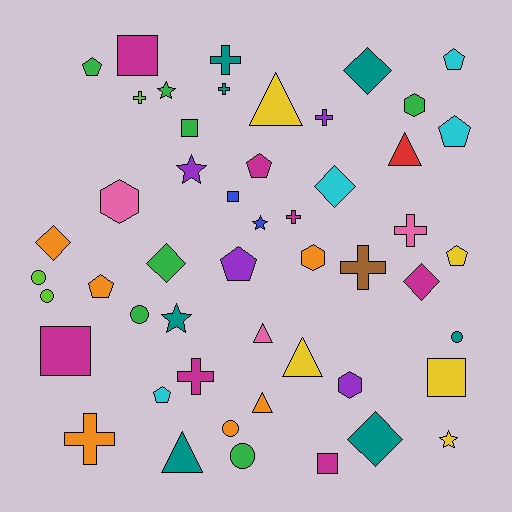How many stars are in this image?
There are 5 stars.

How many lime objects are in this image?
There are 3 lime objects.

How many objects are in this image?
There are 50 objects.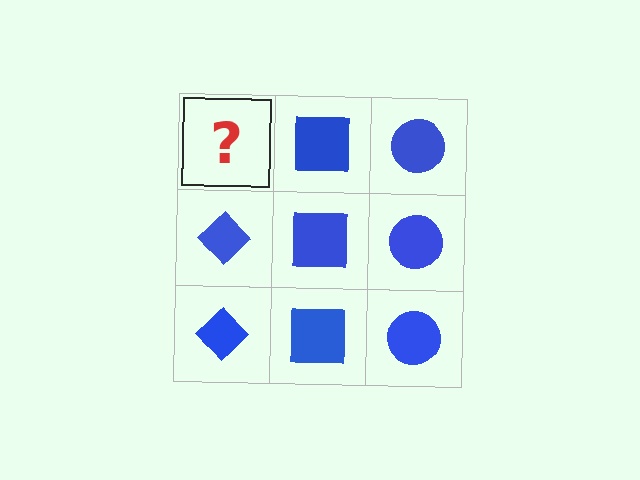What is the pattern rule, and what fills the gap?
The rule is that each column has a consistent shape. The gap should be filled with a blue diamond.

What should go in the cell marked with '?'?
The missing cell should contain a blue diamond.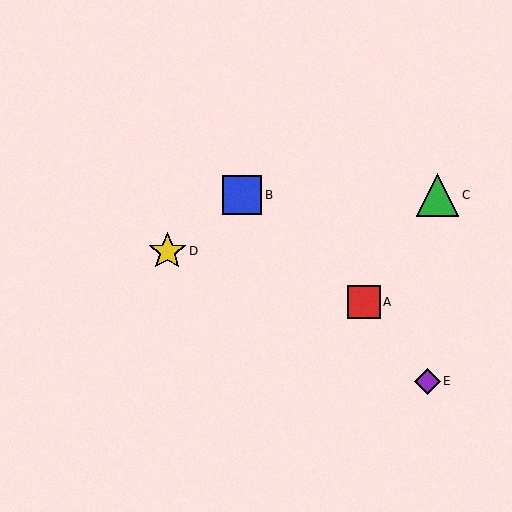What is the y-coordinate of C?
Object C is at y≈195.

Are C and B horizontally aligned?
Yes, both are at y≈195.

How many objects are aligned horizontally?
2 objects (B, C) are aligned horizontally.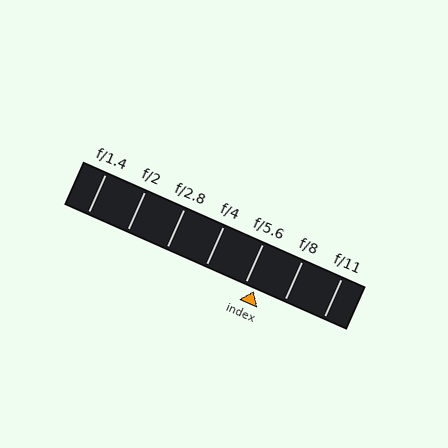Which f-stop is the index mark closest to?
The index mark is closest to f/5.6.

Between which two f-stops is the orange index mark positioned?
The index mark is between f/5.6 and f/8.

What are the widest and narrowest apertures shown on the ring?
The widest aperture shown is f/1.4 and the narrowest is f/11.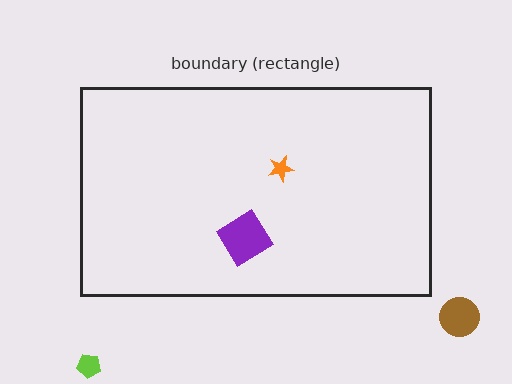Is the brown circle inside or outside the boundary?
Outside.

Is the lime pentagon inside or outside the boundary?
Outside.